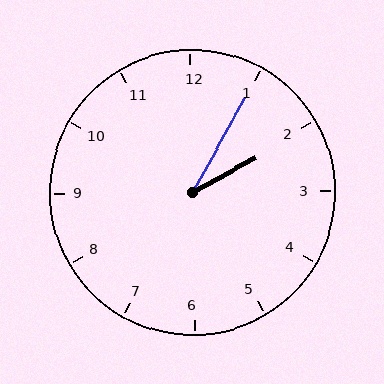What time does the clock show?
2:05.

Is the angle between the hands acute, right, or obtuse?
It is acute.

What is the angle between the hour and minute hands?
Approximately 32 degrees.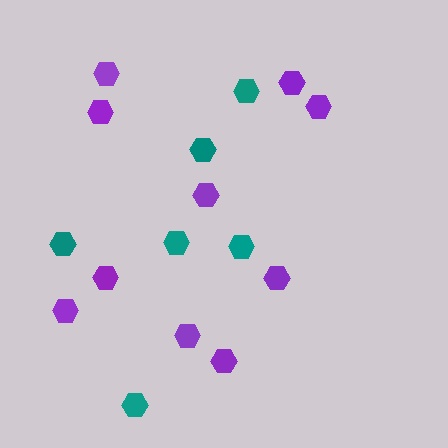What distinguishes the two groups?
There are 2 groups: one group of teal hexagons (6) and one group of purple hexagons (10).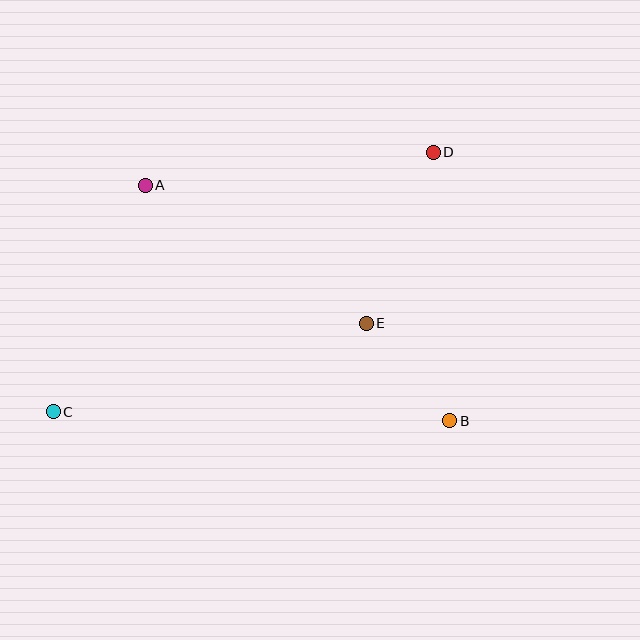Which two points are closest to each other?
Points B and E are closest to each other.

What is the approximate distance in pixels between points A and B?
The distance between A and B is approximately 385 pixels.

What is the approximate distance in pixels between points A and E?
The distance between A and E is approximately 261 pixels.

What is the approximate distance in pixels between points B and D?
The distance between B and D is approximately 269 pixels.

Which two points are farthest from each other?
Points C and D are farthest from each other.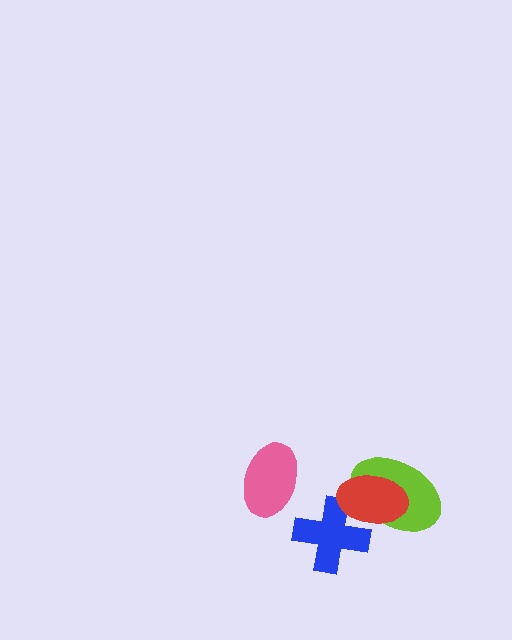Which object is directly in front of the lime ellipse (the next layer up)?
The blue cross is directly in front of the lime ellipse.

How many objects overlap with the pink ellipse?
0 objects overlap with the pink ellipse.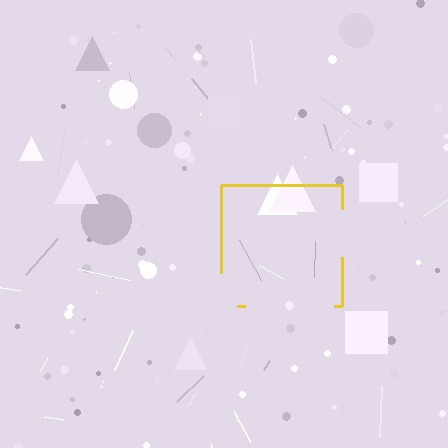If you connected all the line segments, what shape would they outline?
They would outline a square.